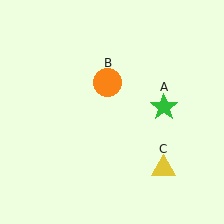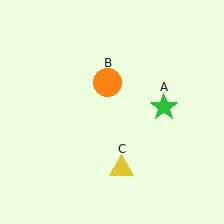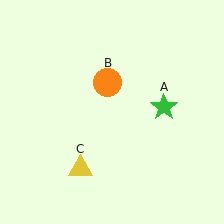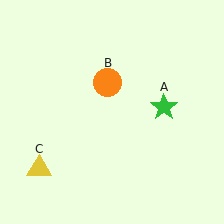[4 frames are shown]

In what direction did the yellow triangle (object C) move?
The yellow triangle (object C) moved left.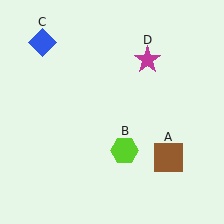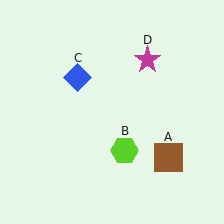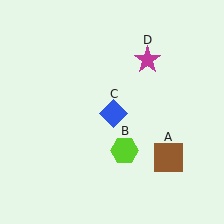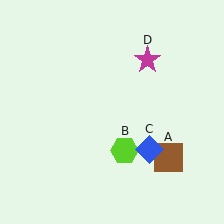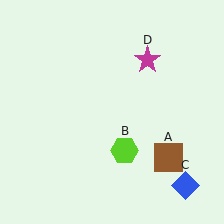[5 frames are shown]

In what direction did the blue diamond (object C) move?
The blue diamond (object C) moved down and to the right.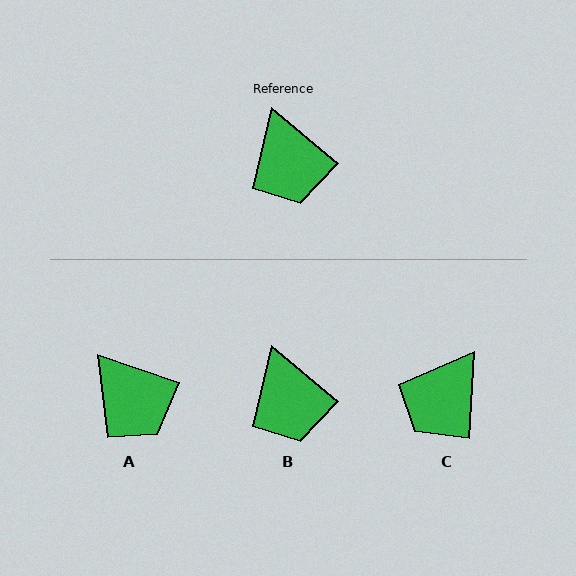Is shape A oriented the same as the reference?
No, it is off by about 21 degrees.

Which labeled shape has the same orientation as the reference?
B.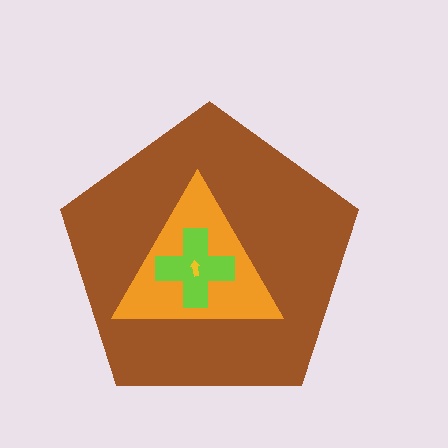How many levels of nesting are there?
4.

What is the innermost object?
The yellow arrow.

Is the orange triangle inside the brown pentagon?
Yes.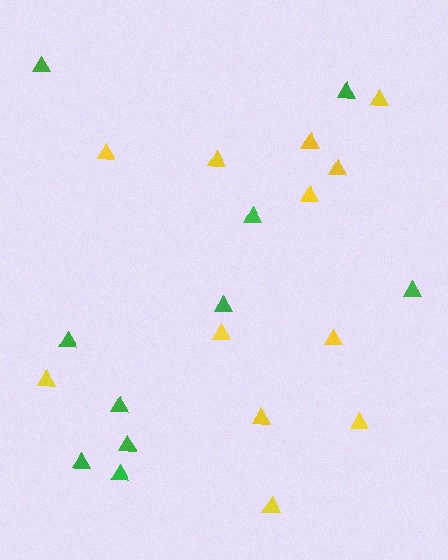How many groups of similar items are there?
There are 2 groups: one group of yellow triangles (12) and one group of green triangles (10).